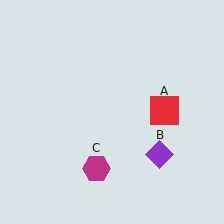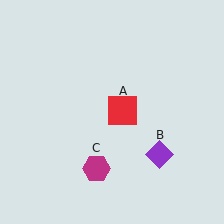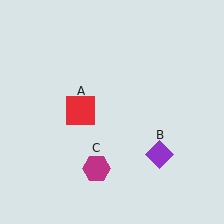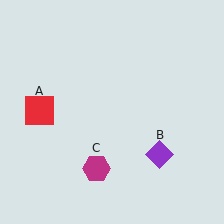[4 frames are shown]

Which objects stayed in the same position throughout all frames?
Purple diamond (object B) and magenta hexagon (object C) remained stationary.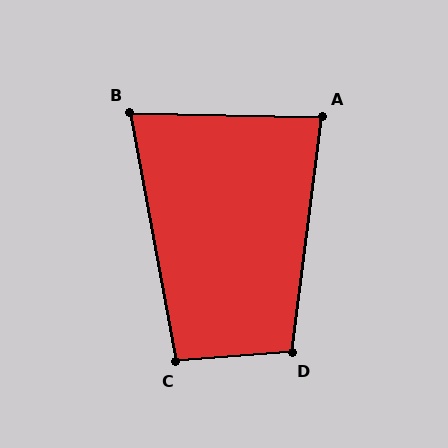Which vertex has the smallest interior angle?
B, at approximately 79 degrees.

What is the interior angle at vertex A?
Approximately 84 degrees (acute).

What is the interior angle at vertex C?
Approximately 96 degrees (obtuse).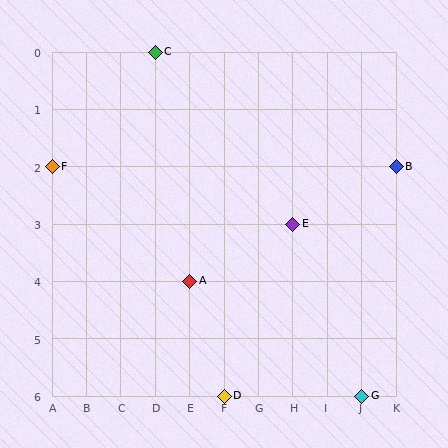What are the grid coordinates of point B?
Point B is at grid coordinates (K, 2).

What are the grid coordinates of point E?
Point E is at grid coordinates (H, 3).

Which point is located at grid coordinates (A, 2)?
Point F is at (A, 2).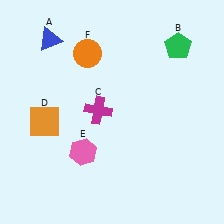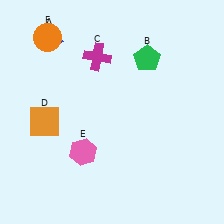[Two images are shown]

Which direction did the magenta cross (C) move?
The magenta cross (C) moved up.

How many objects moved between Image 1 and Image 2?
3 objects moved between the two images.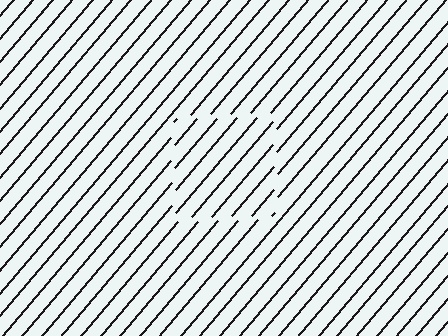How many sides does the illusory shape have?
4 sides — the line-ends trace a square.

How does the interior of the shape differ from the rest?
The interior of the shape contains the same grating, shifted by half a period — the contour is defined by the phase discontinuity where line-ends from the inner and outer gratings abut.